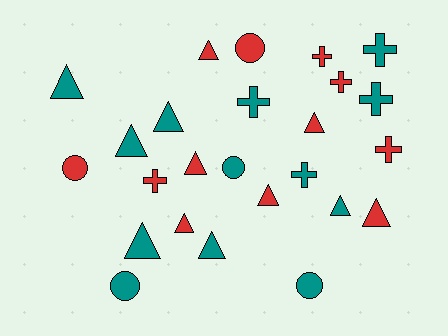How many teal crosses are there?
There are 4 teal crosses.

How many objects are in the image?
There are 25 objects.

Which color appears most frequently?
Teal, with 13 objects.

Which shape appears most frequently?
Triangle, with 12 objects.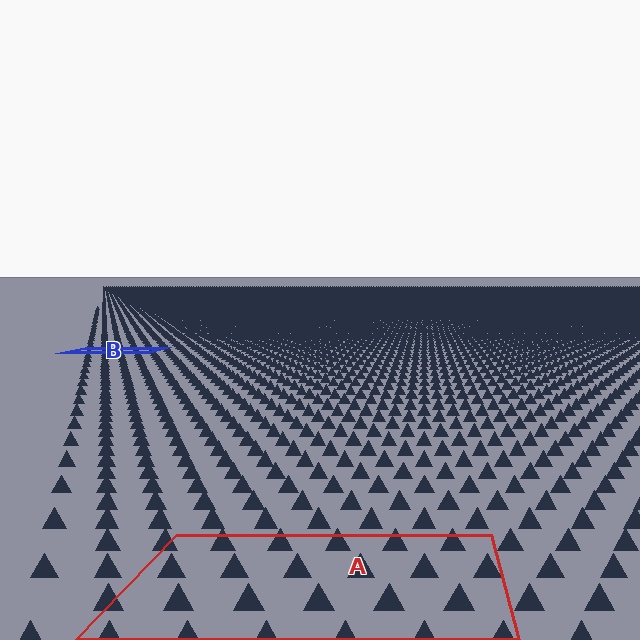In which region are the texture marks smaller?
The texture marks are smaller in region B, because it is farther away.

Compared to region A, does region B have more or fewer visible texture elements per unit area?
Region B has more texture elements per unit area — they are packed more densely because it is farther away.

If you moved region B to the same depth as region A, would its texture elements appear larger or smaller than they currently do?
They would appear larger. At a closer depth, the same texture elements are projected at a bigger on-screen size.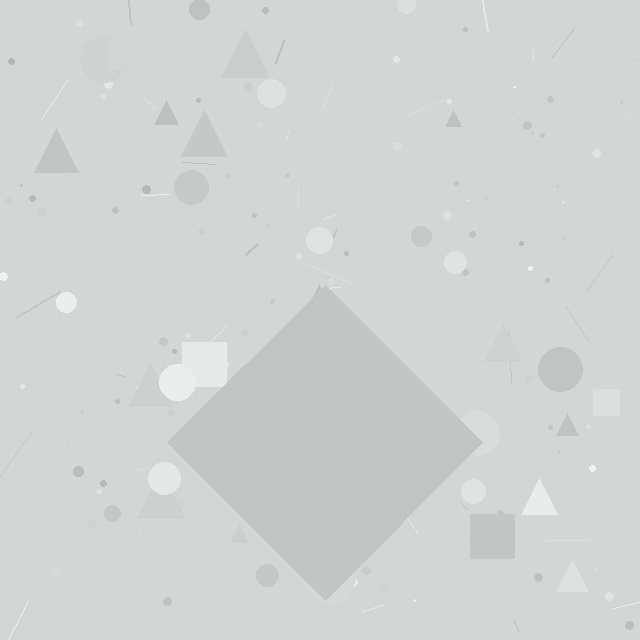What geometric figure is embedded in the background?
A diamond is embedded in the background.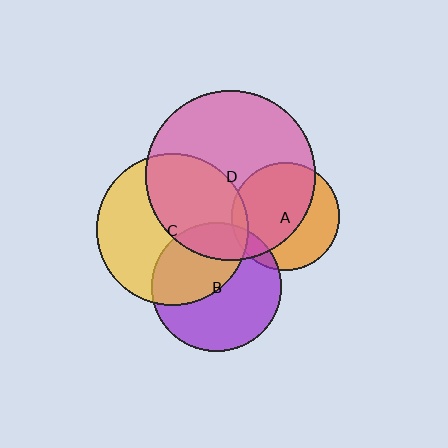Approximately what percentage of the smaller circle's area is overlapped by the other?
Approximately 60%.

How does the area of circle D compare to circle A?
Approximately 2.5 times.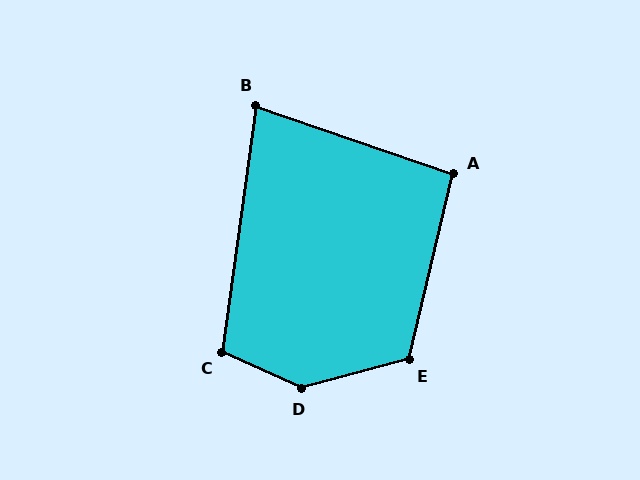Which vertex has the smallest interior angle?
B, at approximately 79 degrees.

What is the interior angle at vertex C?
Approximately 106 degrees (obtuse).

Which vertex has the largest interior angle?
D, at approximately 141 degrees.